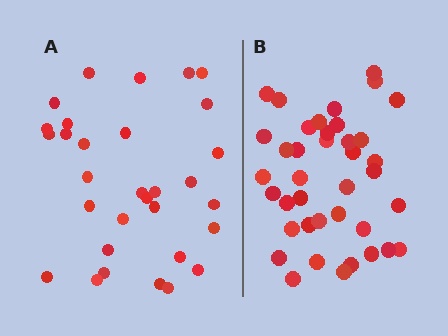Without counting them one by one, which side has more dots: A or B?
Region B (the right region) has more dots.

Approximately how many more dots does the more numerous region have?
Region B has roughly 8 or so more dots than region A.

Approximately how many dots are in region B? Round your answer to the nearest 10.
About 40 dots. (The exact count is 39, which rounds to 40.)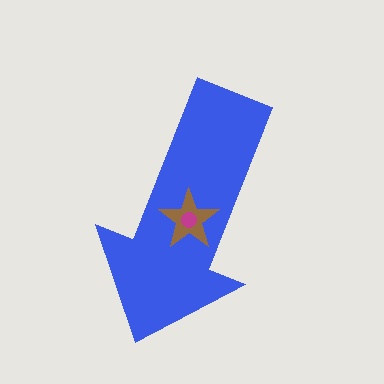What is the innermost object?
The magenta circle.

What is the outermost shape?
The blue arrow.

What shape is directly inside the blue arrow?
The brown star.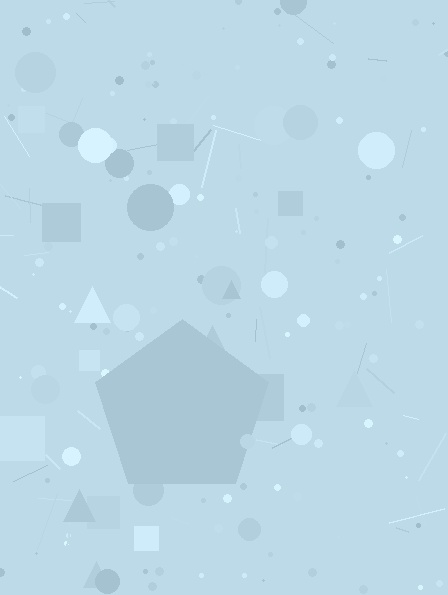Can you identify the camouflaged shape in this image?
The camouflaged shape is a pentagon.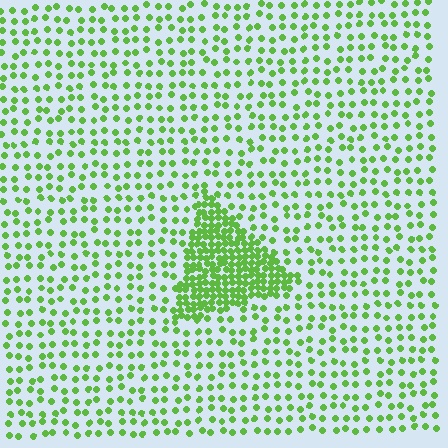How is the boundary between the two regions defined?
The boundary is defined by a change in element density (approximately 3.0x ratio). All elements are the same color, size, and shape.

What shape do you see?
I see a triangle.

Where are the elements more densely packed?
The elements are more densely packed inside the triangle boundary.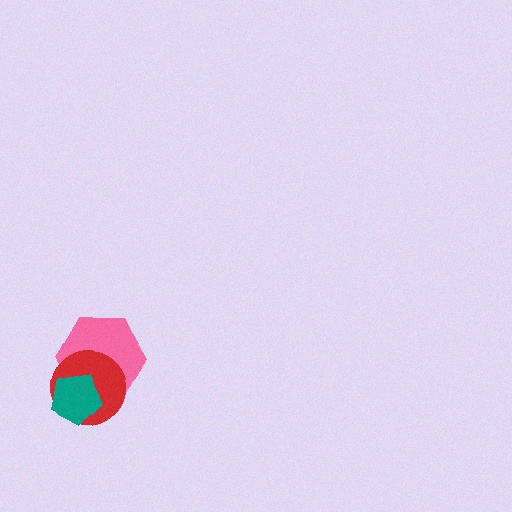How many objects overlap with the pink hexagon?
2 objects overlap with the pink hexagon.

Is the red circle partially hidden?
Yes, it is partially covered by another shape.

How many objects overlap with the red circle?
2 objects overlap with the red circle.